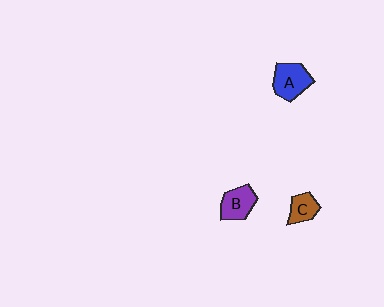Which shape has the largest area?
Shape A (blue).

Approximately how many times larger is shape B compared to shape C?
Approximately 1.3 times.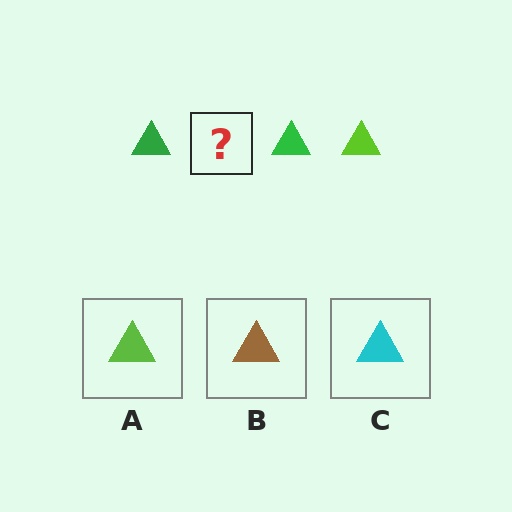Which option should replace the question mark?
Option A.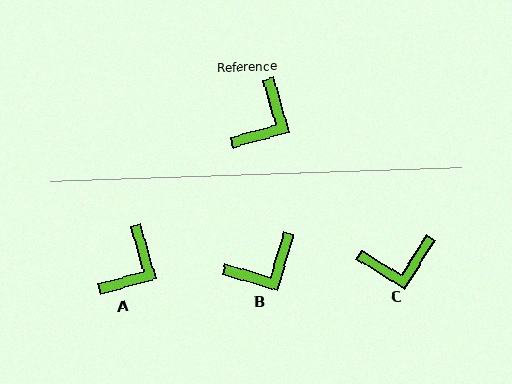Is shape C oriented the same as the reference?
No, it is off by about 47 degrees.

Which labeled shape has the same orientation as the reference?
A.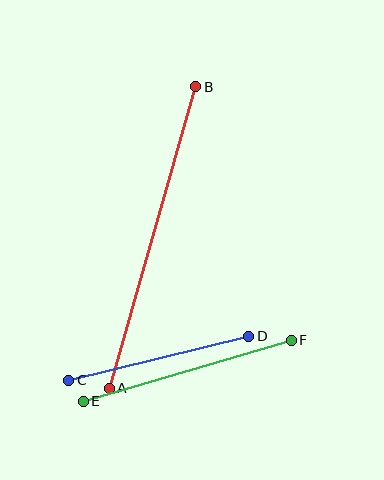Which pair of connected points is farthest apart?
Points A and B are farthest apart.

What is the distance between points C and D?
The distance is approximately 185 pixels.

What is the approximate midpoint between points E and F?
The midpoint is at approximately (187, 371) pixels.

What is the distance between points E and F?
The distance is approximately 217 pixels.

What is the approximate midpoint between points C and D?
The midpoint is at approximately (159, 358) pixels.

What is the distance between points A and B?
The distance is approximately 313 pixels.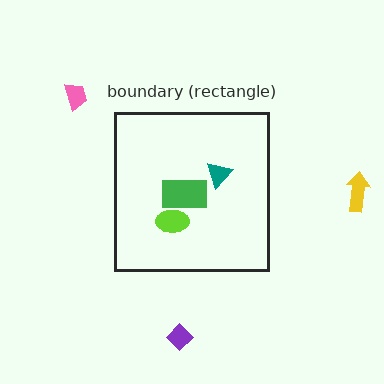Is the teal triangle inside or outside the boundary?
Inside.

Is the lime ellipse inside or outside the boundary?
Inside.